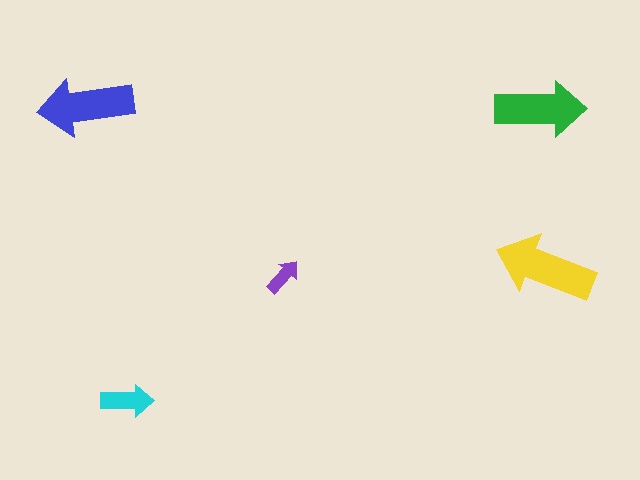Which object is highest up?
The blue arrow is topmost.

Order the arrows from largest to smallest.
the yellow one, the blue one, the green one, the cyan one, the purple one.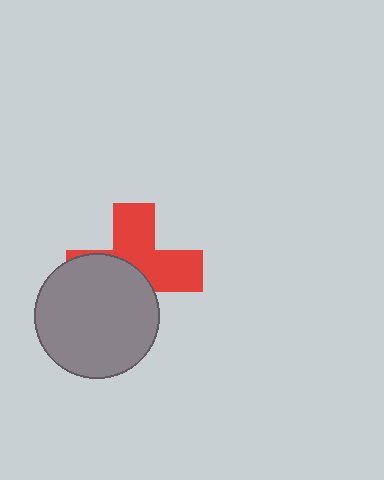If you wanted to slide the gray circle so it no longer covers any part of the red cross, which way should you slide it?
Slide it toward the lower-left — that is the most direct way to separate the two shapes.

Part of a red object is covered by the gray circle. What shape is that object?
It is a cross.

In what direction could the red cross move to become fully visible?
The red cross could move toward the upper-right. That would shift it out from behind the gray circle entirely.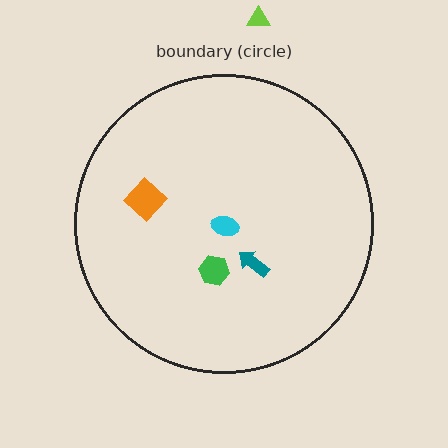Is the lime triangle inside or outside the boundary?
Outside.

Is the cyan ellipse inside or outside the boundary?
Inside.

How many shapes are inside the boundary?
4 inside, 1 outside.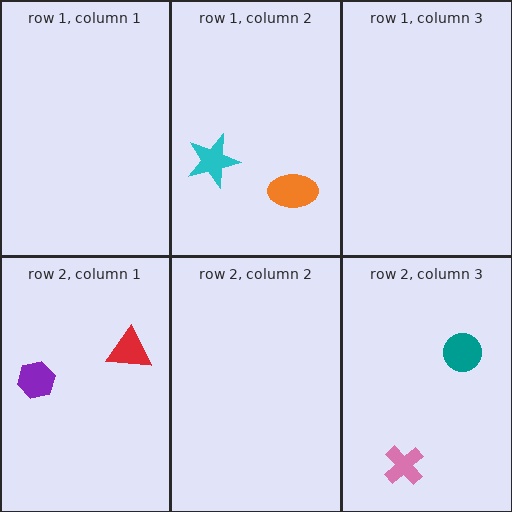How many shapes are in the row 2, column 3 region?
2.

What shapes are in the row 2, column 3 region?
The pink cross, the teal circle.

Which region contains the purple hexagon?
The row 2, column 1 region.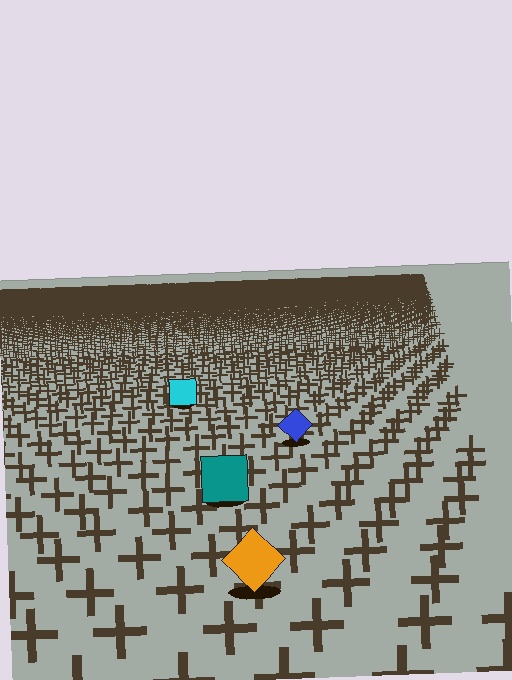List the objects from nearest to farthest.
From nearest to farthest: the orange diamond, the teal square, the blue diamond, the cyan square.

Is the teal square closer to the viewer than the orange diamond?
No. The orange diamond is closer — you can tell from the texture gradient: the ground texture is coarser near it.